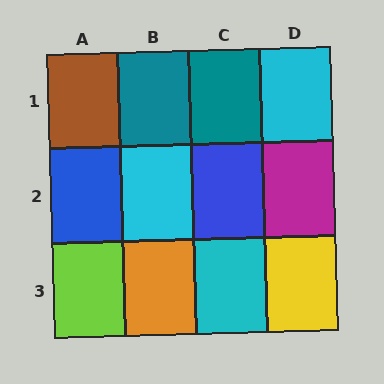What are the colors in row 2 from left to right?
Blue, cyan, blue, magenta.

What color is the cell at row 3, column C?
Cyan.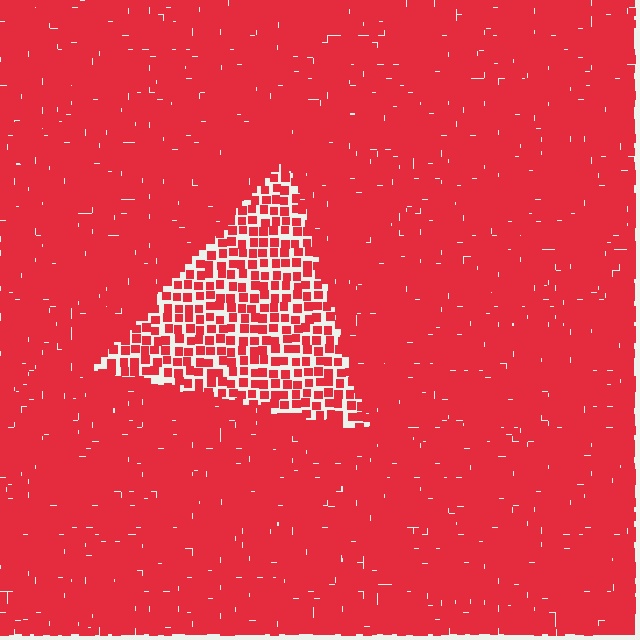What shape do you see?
I see a triangle.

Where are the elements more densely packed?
The elements are more densely packed outside the triangle boundary.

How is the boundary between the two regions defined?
The boundary is defined by a change in element density (approximately 2.3x ratio). All elements are the same color, size, and shape.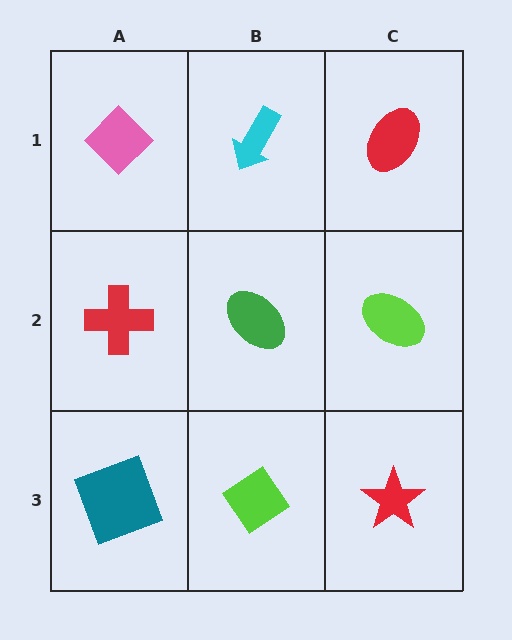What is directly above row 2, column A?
A pink diamond.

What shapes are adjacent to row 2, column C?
A red ellipse (row 1, column C), a red star (row 3, column C), a green ellipse (row 2, column B).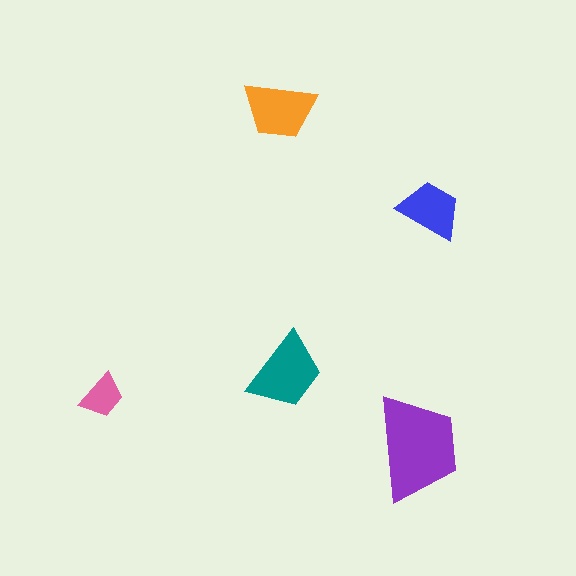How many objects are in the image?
There are 5 objects in the image.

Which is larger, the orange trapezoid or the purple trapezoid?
The purple one.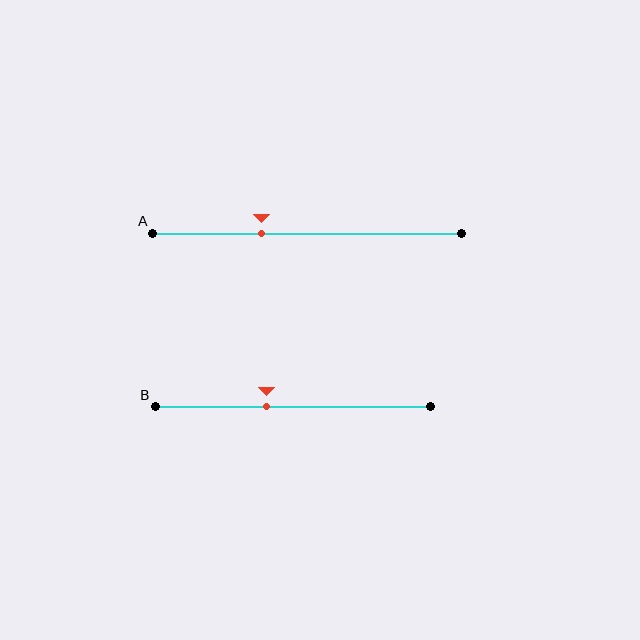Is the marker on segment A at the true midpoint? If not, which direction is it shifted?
No, the marker on segment A is shifted to the left by about 15% of the segment length.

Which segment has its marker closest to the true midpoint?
Segment B has its marker closest to the true midpoint.